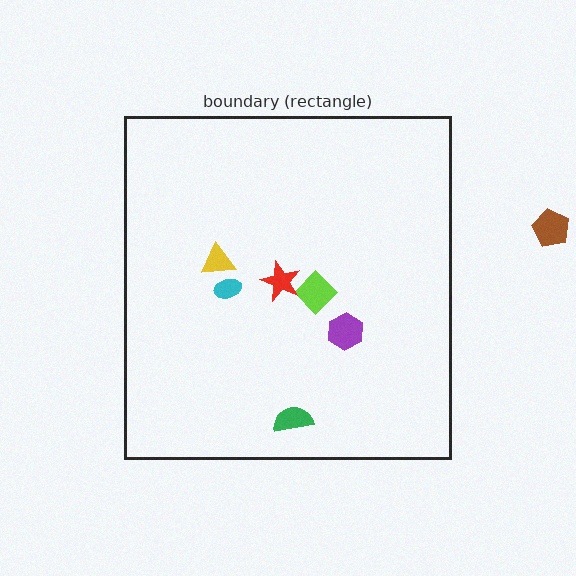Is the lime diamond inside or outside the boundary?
Inside.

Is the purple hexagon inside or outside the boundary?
Inside.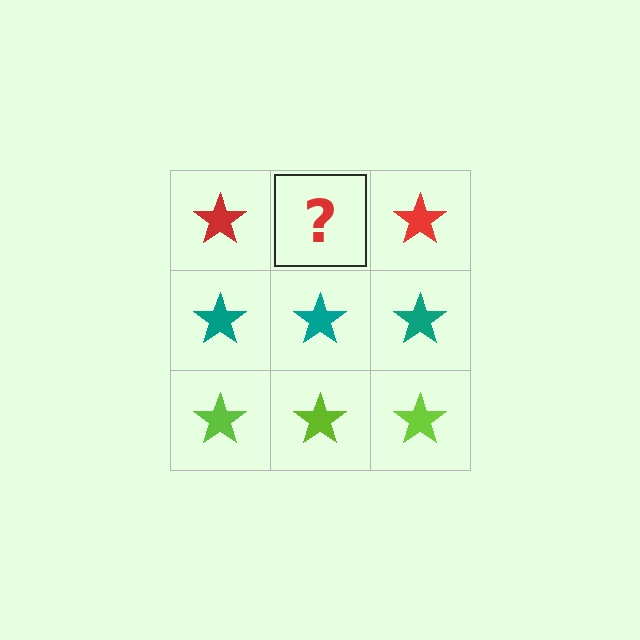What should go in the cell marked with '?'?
The missing cell should contain a red star.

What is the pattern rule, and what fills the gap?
The rule is that each row has a consistent color. The gap should be filled with a red star.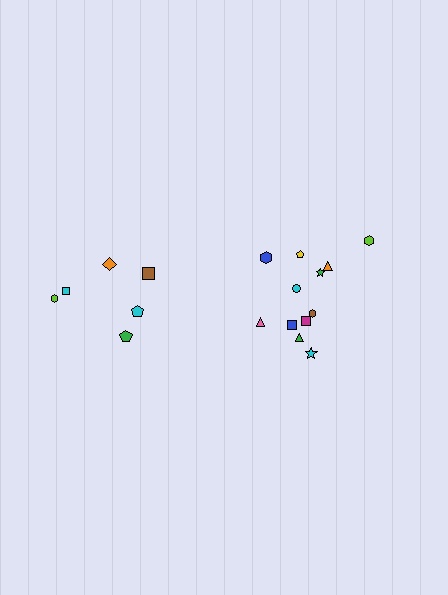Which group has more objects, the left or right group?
The right group.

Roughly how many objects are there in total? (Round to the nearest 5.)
Roughly 20 objects in total.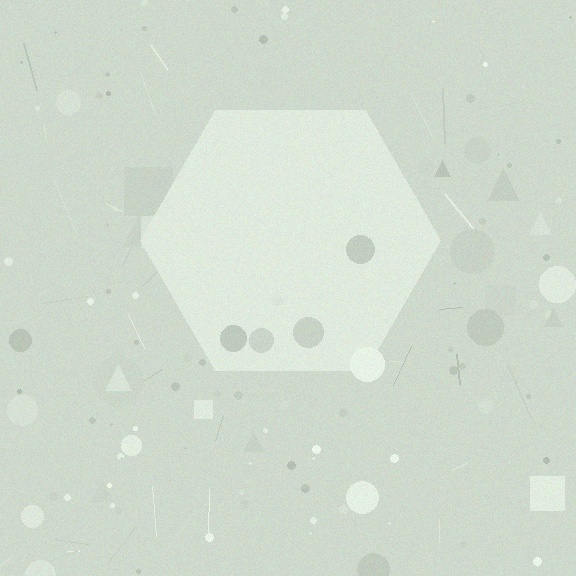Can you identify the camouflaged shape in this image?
The camouflaged shape is a hexagon.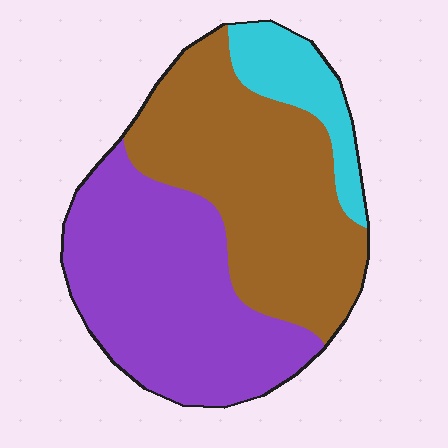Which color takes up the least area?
Cyan, at roughly 10%.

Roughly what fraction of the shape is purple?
Purple takes up between a third and a half of the shape.